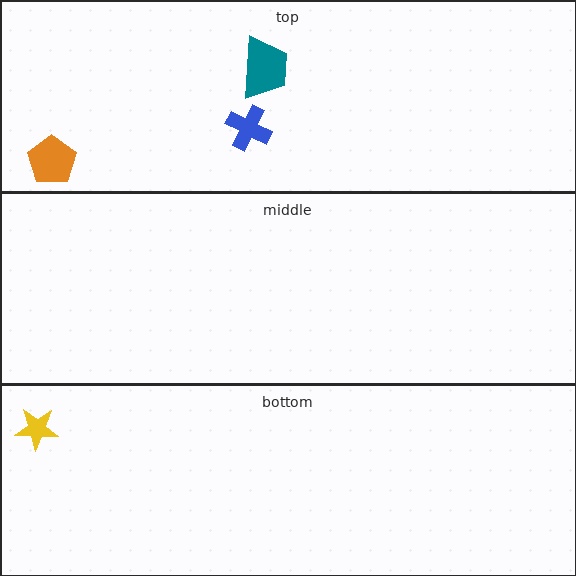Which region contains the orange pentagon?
The top region.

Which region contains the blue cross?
The top region.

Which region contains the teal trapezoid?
The top region.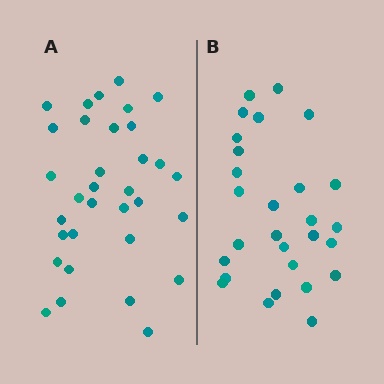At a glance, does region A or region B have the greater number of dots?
Region A (the left region) has more dots.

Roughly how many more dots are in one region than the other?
Region A has about 5 more dots than region B.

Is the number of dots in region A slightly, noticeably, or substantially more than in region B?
Region A has only slightly more — the two regions are fairly close. The ratio is roughly 1.2 to 1.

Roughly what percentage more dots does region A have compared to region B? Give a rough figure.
About 20% more.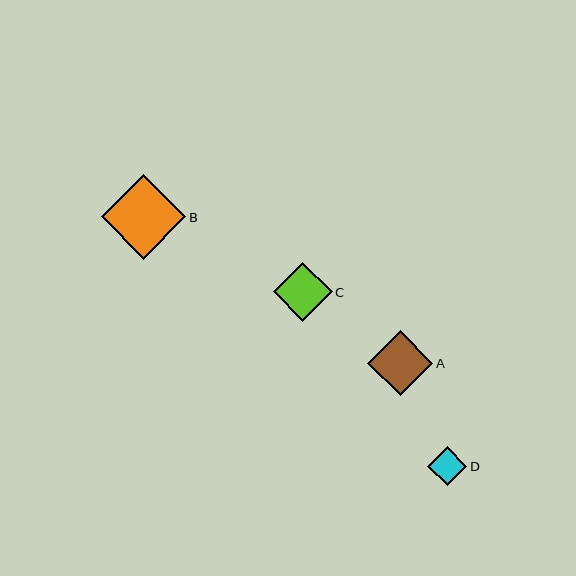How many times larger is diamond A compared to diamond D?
Diamond A is approximately 1.7 times the size of diamond D.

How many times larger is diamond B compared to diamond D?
Diamond B is approximately 2.2 times the size of diamond D.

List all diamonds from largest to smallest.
From largest to smallest: B, A, C, D.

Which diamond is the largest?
Diamond B is the largest with a size of approximately 84 pixels.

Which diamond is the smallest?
Diamond D is the smallest with a size of approximately 39 pixels.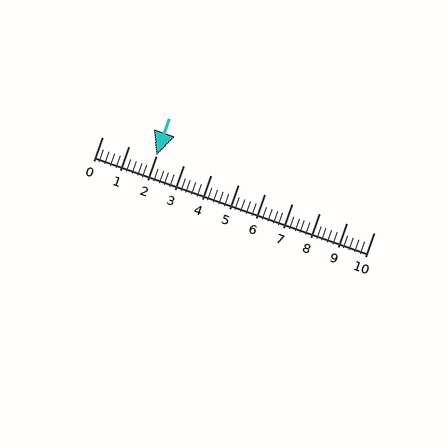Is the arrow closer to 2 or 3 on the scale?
The arrow is closer to 2.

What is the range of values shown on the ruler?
The ruler shows values from 0 to 10.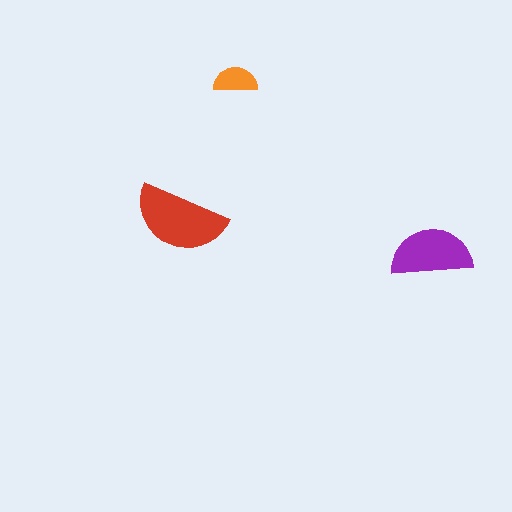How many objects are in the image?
There are 3 objects in the image.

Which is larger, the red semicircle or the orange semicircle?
The red one.